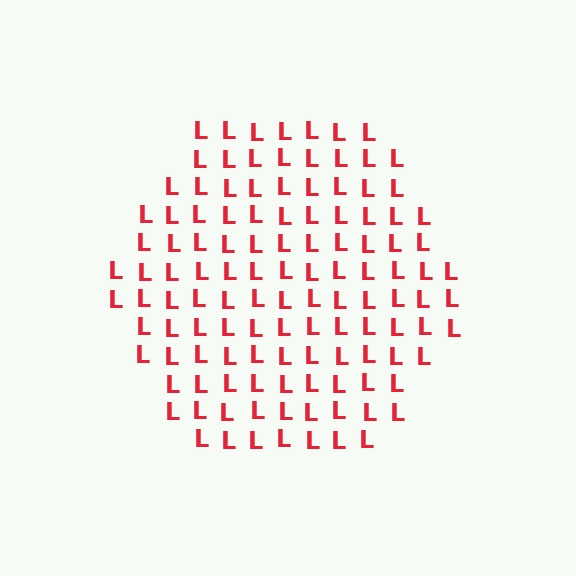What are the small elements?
The small elements are letter L's.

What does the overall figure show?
The overall figure shows a hexagon.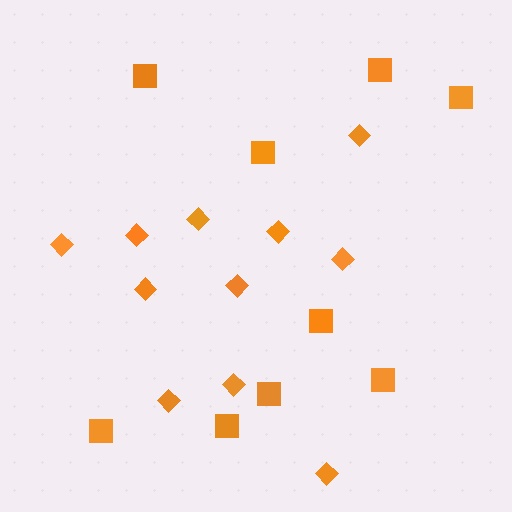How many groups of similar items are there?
There are 2 groups: one group of squares (9) and one group of diamonds (11).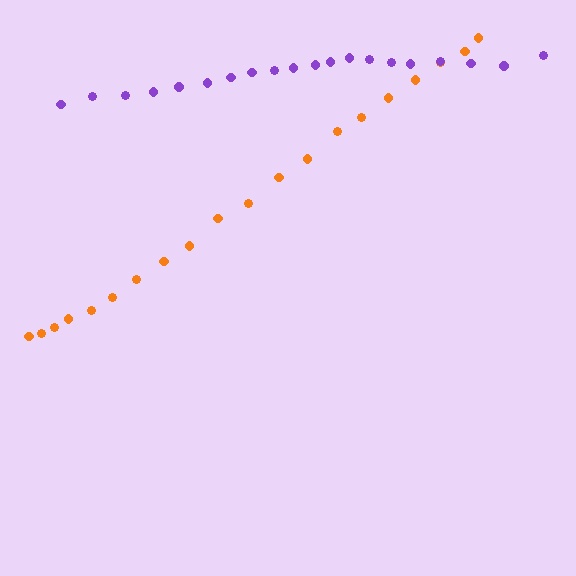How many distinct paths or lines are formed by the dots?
There are 2 distinct paths.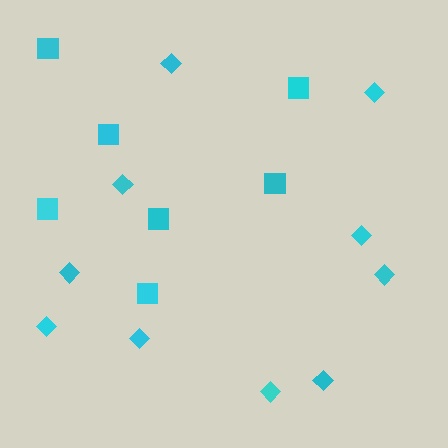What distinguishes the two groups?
There are 2 groups: one group of squares (7) and one group of diamonds (10).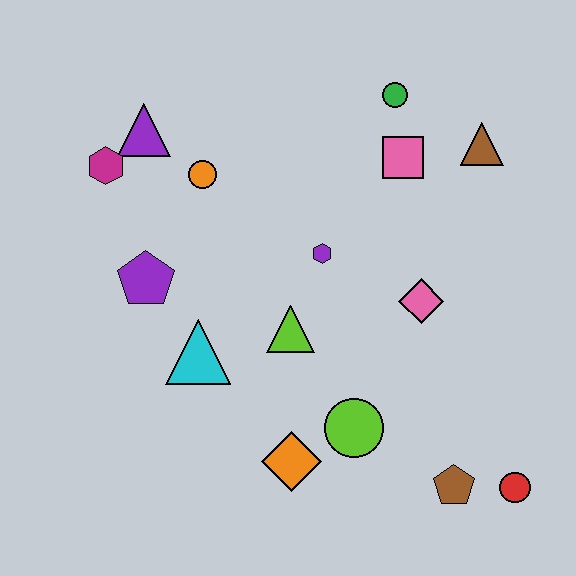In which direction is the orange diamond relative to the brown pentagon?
The orange diamond is to the left of the brown pentagon.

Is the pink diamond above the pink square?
No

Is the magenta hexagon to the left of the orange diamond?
Yes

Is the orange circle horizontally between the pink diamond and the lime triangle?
No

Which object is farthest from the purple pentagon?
The red circle is farthest from the purple pentagon.